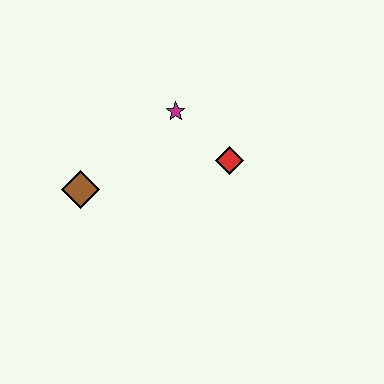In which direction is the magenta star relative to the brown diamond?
The magenta star is to the right of the brown diamond.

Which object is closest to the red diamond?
The magenta star is closest to the red diamond.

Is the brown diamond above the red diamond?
No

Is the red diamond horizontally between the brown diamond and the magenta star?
No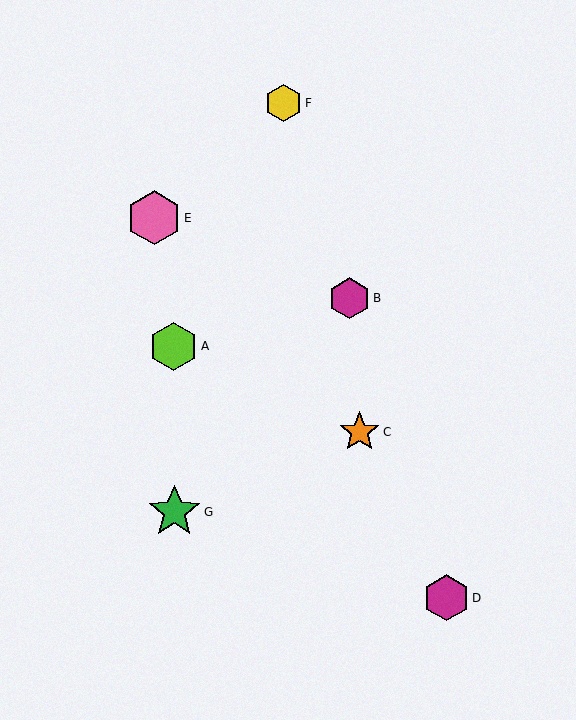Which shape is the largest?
The pink hexagon (labeled E) is the largest.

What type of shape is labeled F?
Shape F is a yellow hexagon.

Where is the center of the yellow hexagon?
The center of the yellow hexagon is at (283, 103).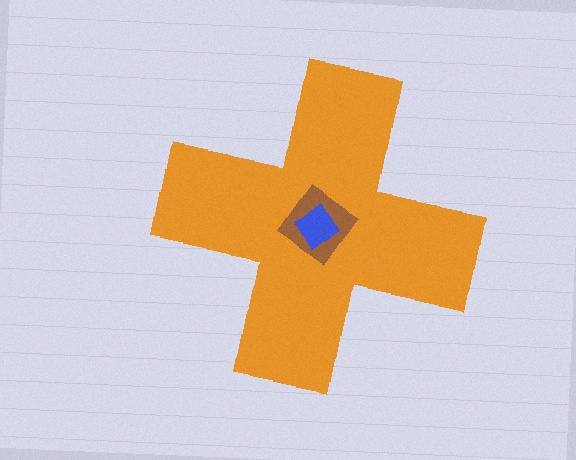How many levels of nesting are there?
3.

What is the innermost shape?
The blue diamond.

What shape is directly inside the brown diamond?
The blue diamond.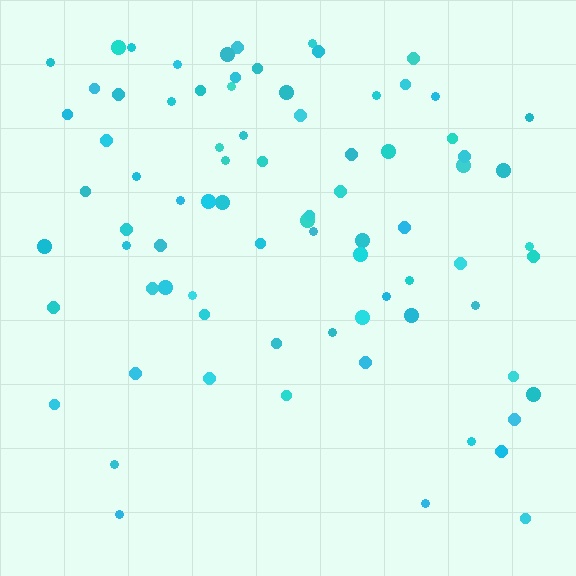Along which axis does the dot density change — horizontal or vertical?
Vertical.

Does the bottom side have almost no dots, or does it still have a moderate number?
Still a moderate number, just noticeably fewer than the top.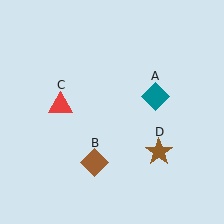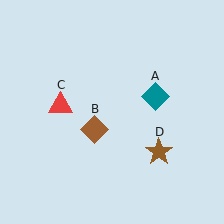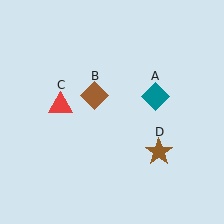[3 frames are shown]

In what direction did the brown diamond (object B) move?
The brown diamond (object B) moved up.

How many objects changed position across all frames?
1 object changed position: brown diamond (object B).